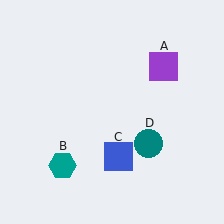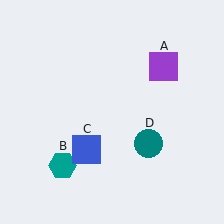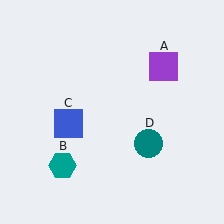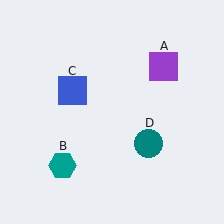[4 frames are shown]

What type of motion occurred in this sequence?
The blue square (object C) rotated clockwise around the center of the scene.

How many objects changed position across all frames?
1 object changed position: blue square (object C).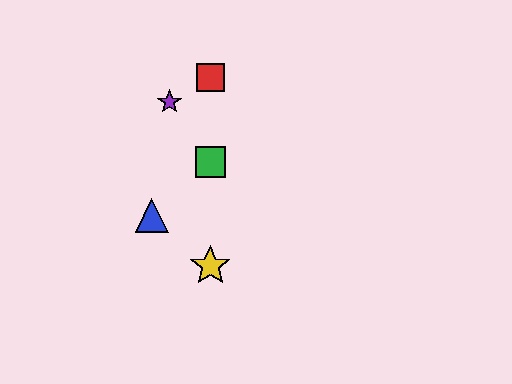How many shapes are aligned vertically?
3 shapes (the red square, the green square, the yellow star) are aligned vertically.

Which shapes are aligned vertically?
The red square, the green square, the yellow star are aligned vertically.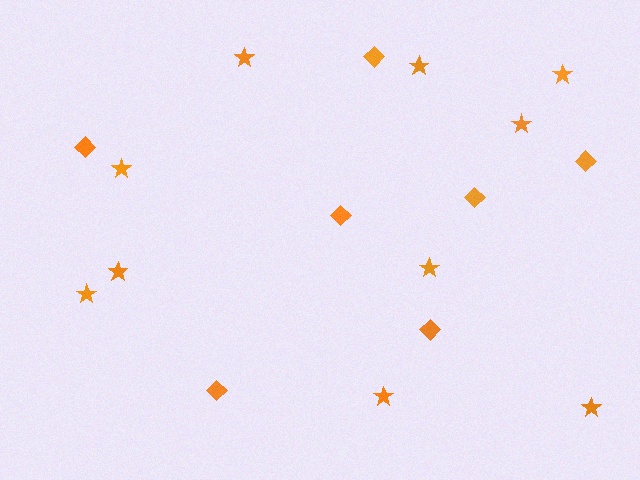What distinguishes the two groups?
There are 2 groups: one group of diamonds (7) and one group of stars (10).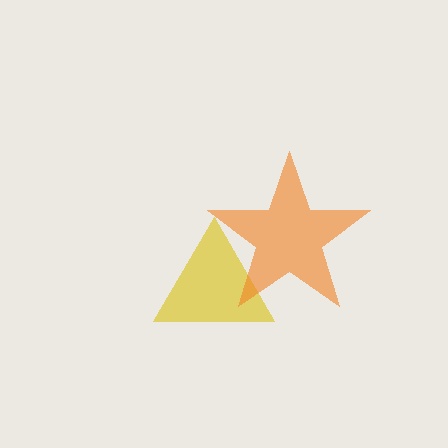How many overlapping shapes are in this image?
There are 2 overlapping shapes in the image.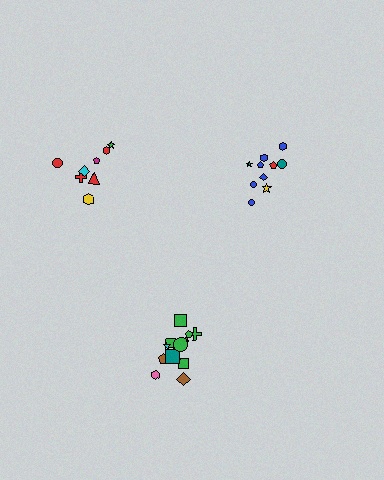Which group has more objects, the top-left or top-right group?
The top-right group.